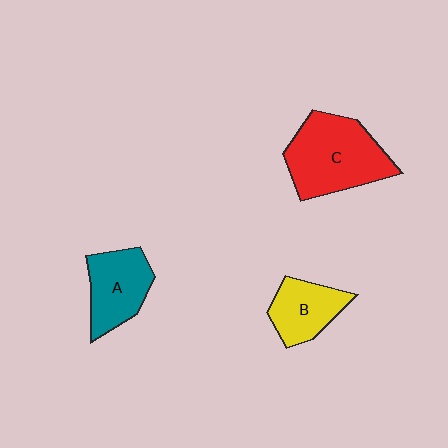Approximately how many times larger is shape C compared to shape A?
Approximately 1.5 times.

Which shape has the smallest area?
Shape B (yellow).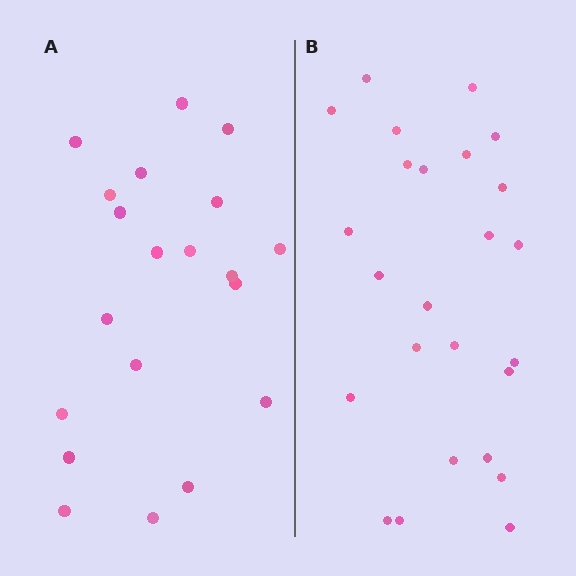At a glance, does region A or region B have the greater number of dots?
Region B (the right region) has more dots.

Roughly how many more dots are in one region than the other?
Region B has about 5 more dots than region A.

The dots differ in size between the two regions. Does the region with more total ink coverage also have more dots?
No. Region A has more total ink coverage because its dots are larger, but region B actually contains more individual dots. Total area can be misleading — the number of items is what matters here.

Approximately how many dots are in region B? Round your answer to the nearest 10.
About 20 dots. (The exact count is 25, which rounds to 20.)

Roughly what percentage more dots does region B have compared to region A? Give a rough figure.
About 25% more.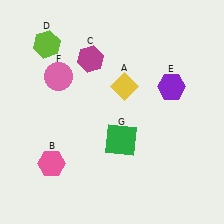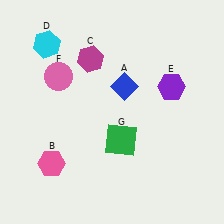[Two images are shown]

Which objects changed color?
A changed from yellow to blue. D changed from lime to cyan.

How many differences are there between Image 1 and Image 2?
There are 2 differences between the two images.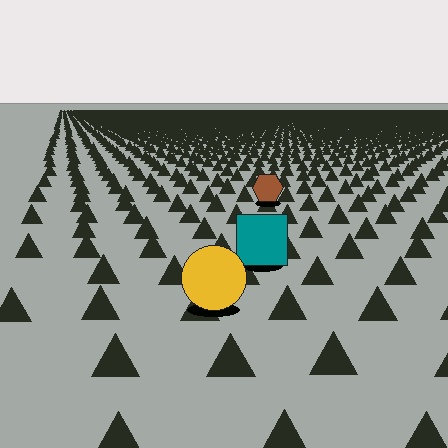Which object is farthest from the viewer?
The brown hexagon is farthest from the viewer. It appears smaller and the ground texture around it is denser.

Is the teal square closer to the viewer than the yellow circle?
No. The yellow circle is closer — you can tell from the texture gradient: the ground texture is coarser near it.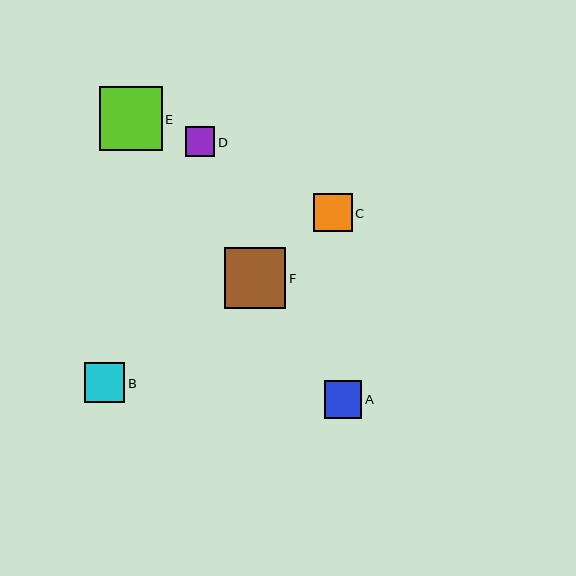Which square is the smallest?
Square D is the smallest with a size of approximately 29 pixels.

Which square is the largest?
Square E is the largest with a size of approximately 63 pixels.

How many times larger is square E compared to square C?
Square E is approximately 1.6 times the size of square C.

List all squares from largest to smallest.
From largest to smallest: E, F, B, C, A, D.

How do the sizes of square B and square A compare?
Square B and square A are approximately the same size.